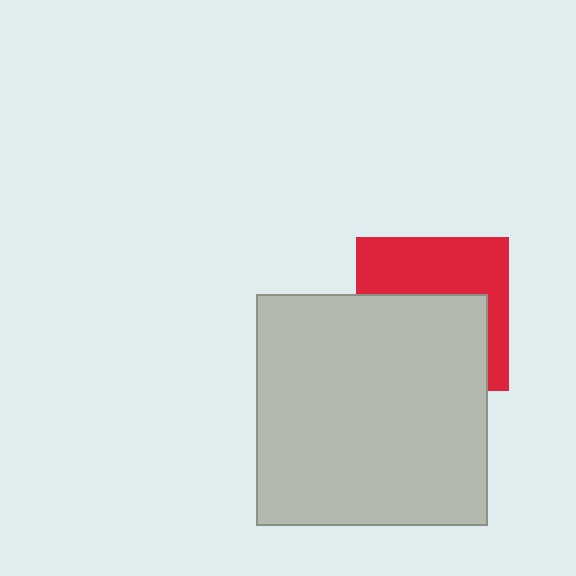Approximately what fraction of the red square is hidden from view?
Roughly 55% of the red square is hidden behind the light gray square.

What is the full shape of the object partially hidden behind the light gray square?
The partially hidden object is a red square.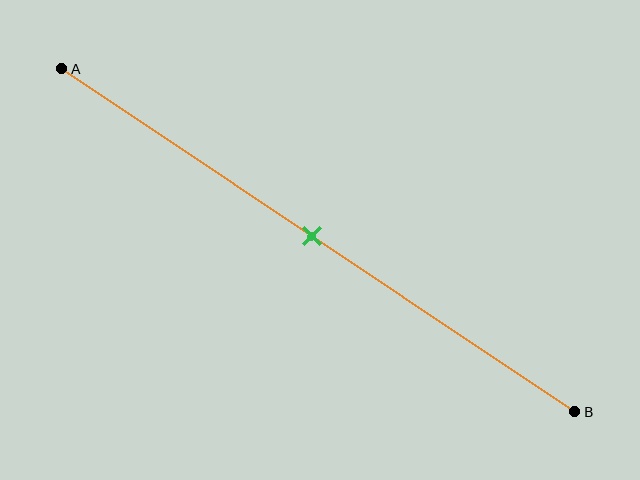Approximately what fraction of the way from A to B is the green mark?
The green mark is approximately 50% of the way from A to B.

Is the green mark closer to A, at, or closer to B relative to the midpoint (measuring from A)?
The green mark is approximately at the midpoint of segment AB.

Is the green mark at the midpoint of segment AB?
Yes, the mark is approximately at the midpoint.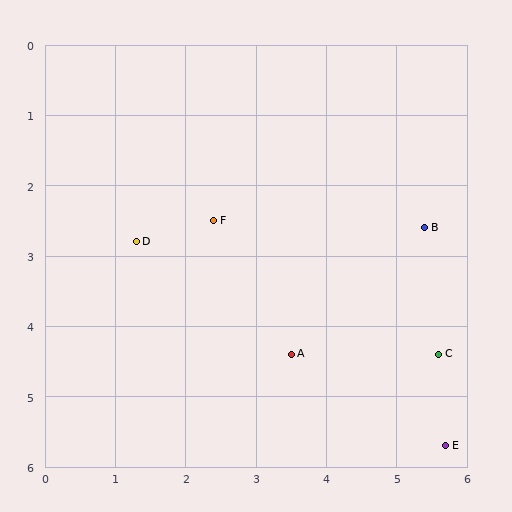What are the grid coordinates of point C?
Point C is at approximately (5.6, 4.4).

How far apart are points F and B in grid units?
Points F and B are about 3.0 grid units apart.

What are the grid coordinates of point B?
Point B is at approximately (5.4, 2.6).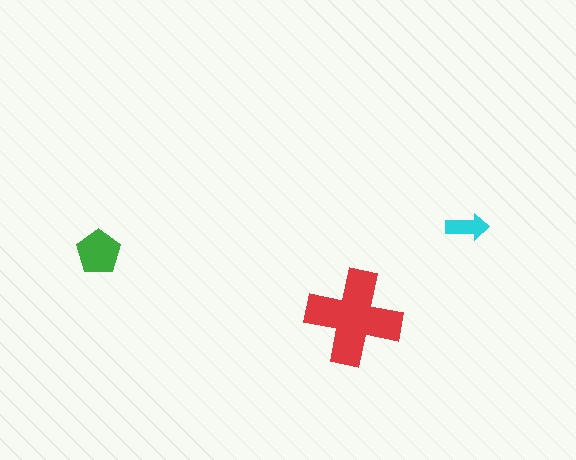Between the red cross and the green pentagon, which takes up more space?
The red cross.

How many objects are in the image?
There are 3 objects in the image.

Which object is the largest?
The red cross.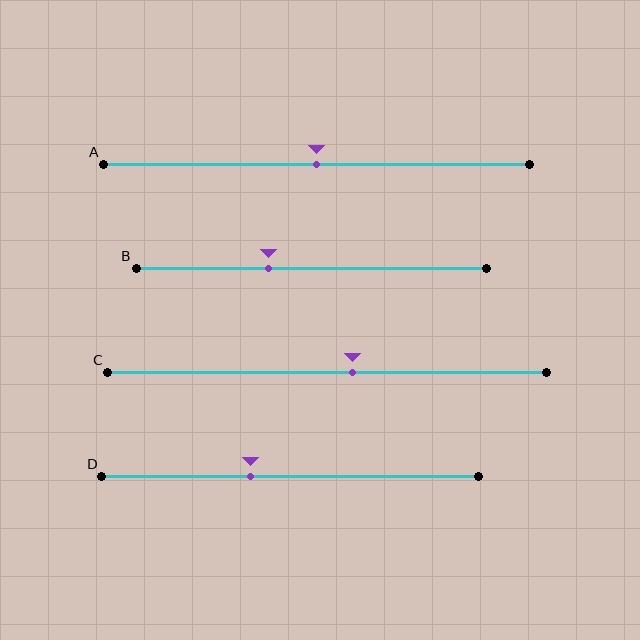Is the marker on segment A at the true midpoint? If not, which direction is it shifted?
Yes, the marker on segment A is at the true midpoint.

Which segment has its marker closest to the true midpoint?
Segment A has its marker closest to the true midpoint.